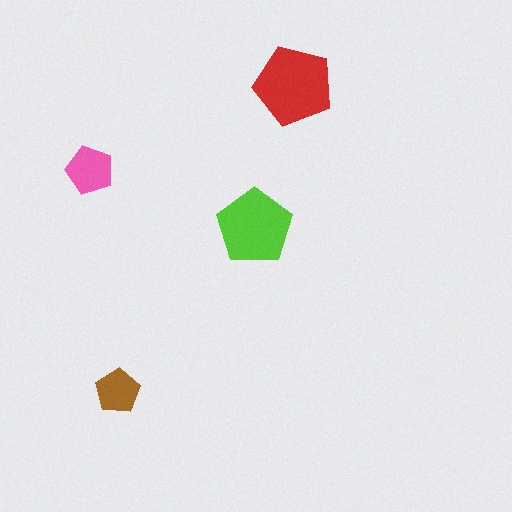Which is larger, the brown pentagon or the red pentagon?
The red one.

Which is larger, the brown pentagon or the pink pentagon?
The pink one.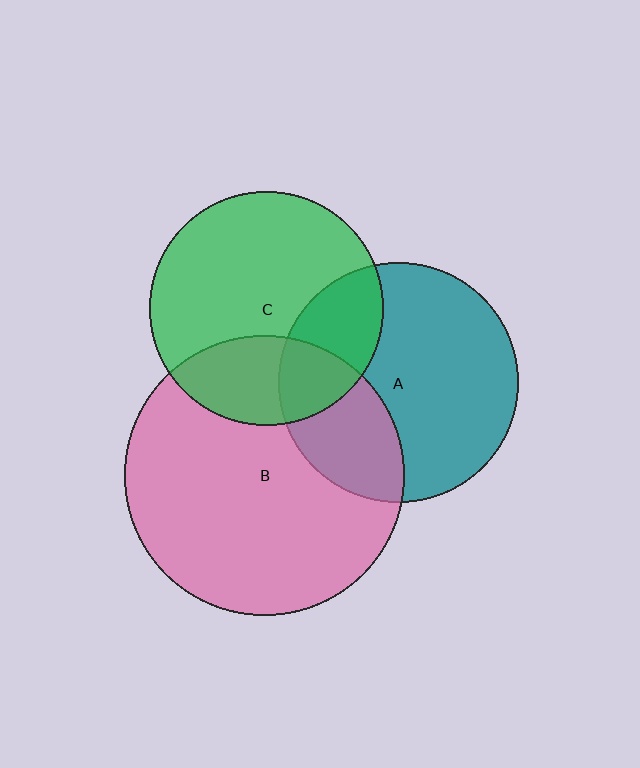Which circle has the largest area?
Circle B (pink).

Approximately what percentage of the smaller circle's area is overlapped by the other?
Approximately 25%.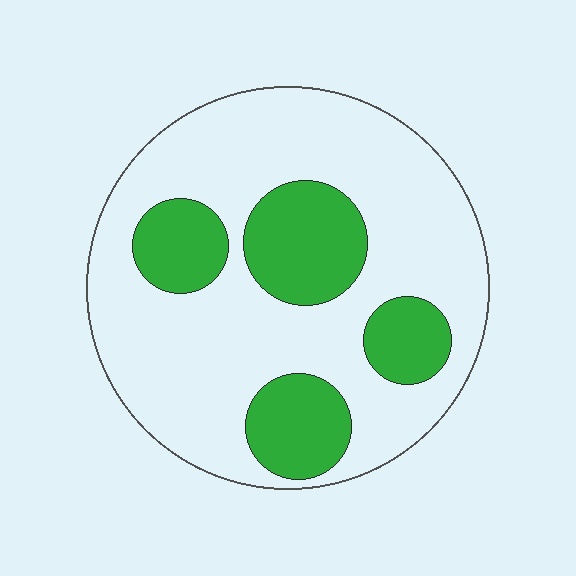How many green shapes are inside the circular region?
4.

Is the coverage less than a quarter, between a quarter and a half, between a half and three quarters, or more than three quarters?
Between a quarter and a half.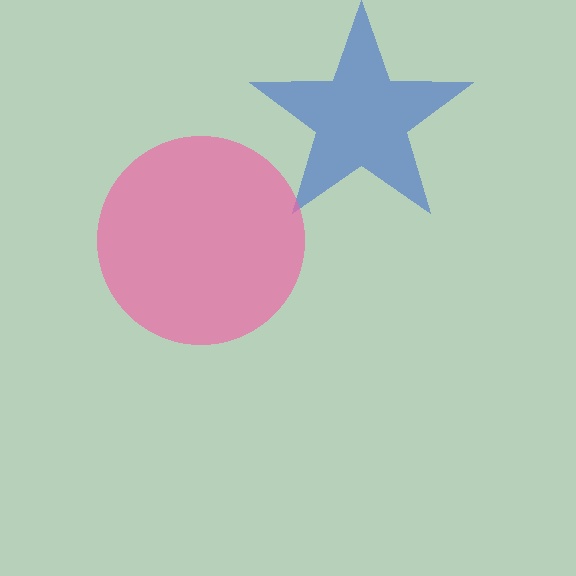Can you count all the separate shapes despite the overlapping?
Yes, there are 2 separate shapes.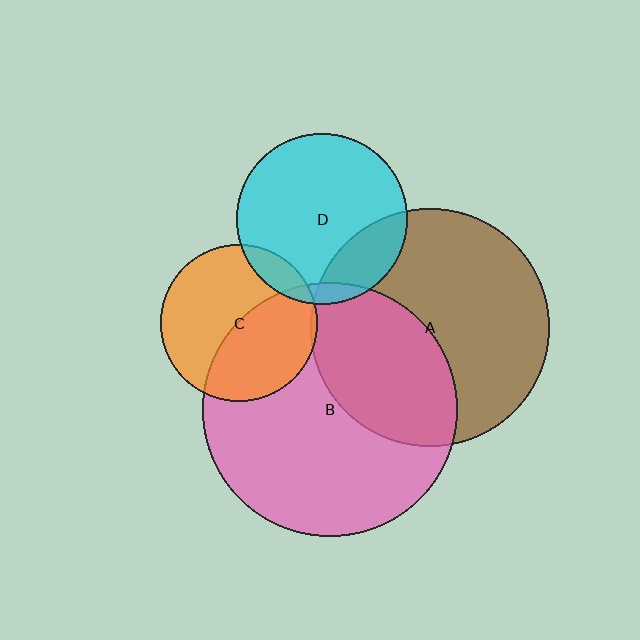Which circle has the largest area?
Circle B (pink).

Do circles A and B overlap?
Yes.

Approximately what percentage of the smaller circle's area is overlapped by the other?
Approximately 40%.